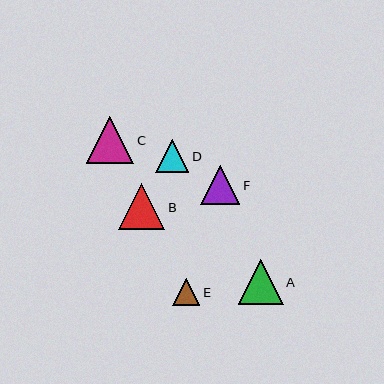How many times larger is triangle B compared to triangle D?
Triangle B is approximately 1.4 times the size of triangle D.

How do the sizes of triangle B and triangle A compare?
Triangle B and triangle A are approximately the same size.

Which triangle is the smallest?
Triangle E is the smallest with a size of approximately 27 pixels.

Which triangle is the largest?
Triangle C is the largest with a size of approximately 47 pixels.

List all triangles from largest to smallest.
From largest to smallest: C, B, A, F, D, E.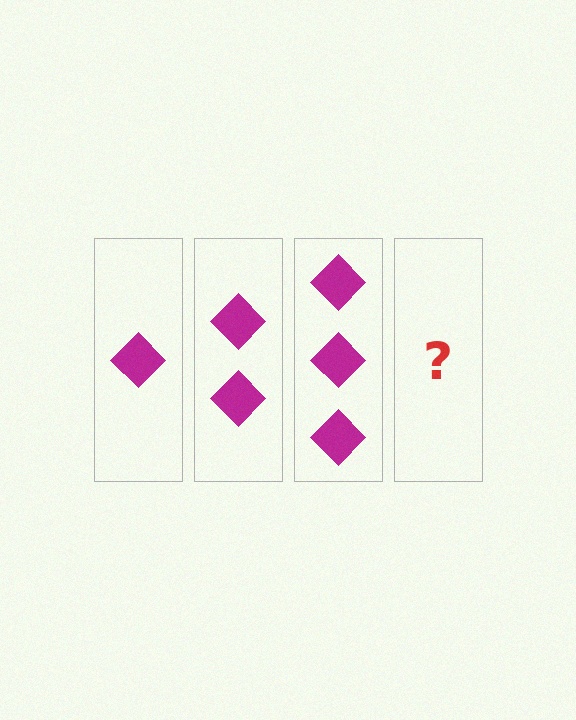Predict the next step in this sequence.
The next step is 4 diamonds.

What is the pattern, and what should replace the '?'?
The pattern is that each step adds one more diamond. The '?' should be 4 diamonds.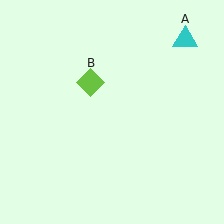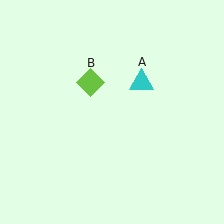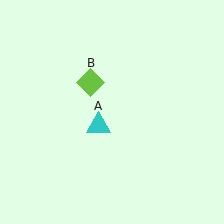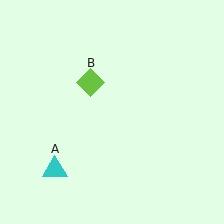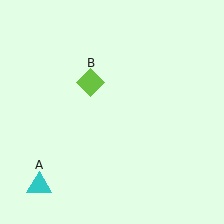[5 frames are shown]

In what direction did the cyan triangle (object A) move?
The cyan triangle (object A) moved down and to the left.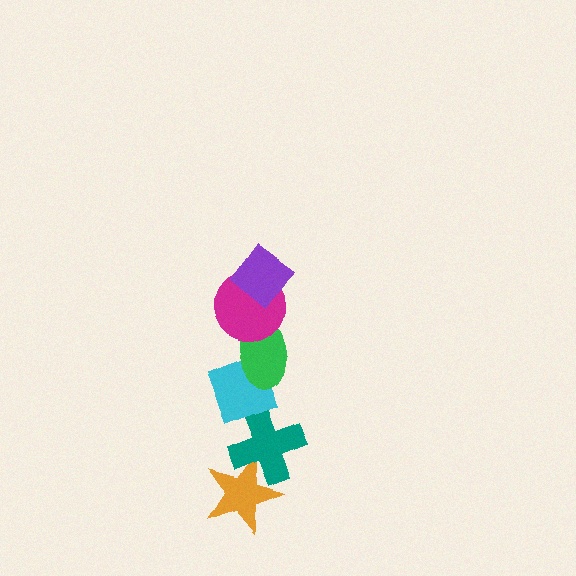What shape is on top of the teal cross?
The cyan diamond is on top of the teal cross.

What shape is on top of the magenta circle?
The purple diamond is on top of the magenta circle.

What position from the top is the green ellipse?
The green ellipse is 3rd from the top.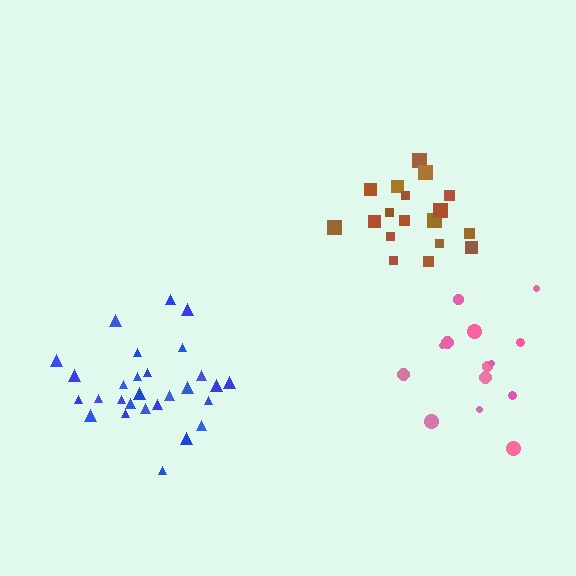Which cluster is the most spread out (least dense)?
Pink.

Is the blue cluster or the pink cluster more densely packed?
Blue.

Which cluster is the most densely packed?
Brown.